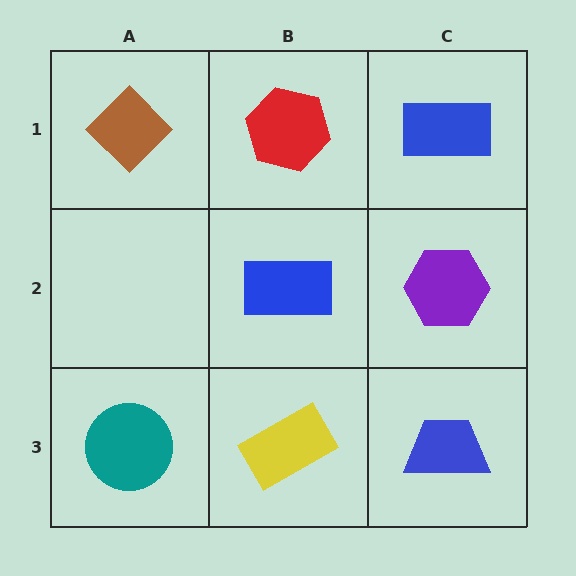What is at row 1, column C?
A blue rectangle.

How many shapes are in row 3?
3 shapes.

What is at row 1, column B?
A red hexagon.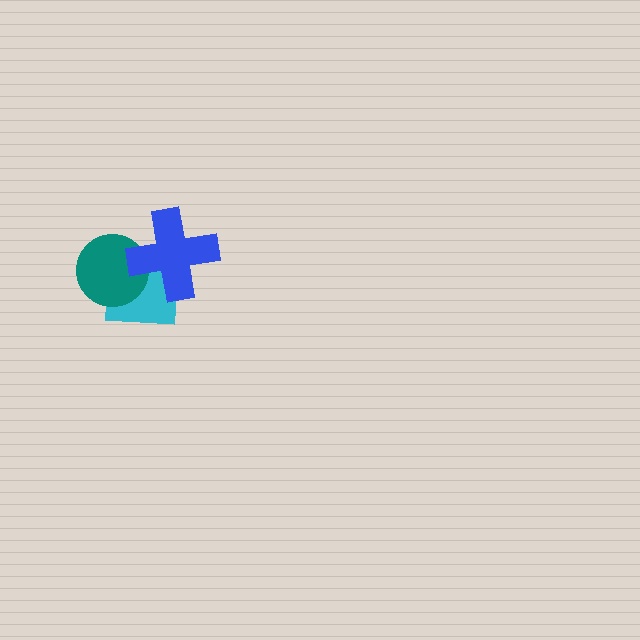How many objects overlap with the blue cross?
2 objects overlap with the blue cross.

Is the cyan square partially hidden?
Yes, it is partially covered by another shape.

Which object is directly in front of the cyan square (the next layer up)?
The teal circle is directly in front of the cyan square.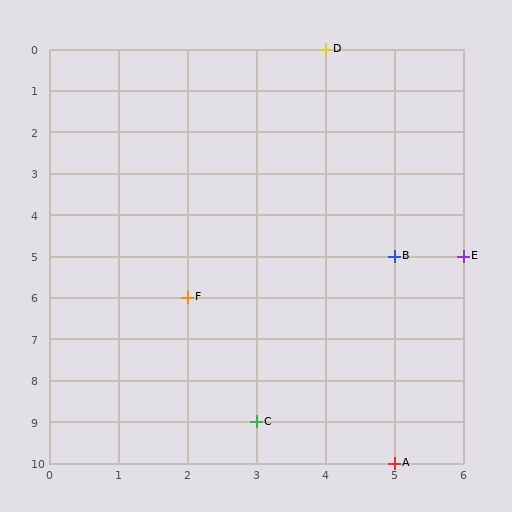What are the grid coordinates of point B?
Point B is at grid coordinates (5, 5).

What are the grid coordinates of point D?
Point D is at grid coordinates (4, 0).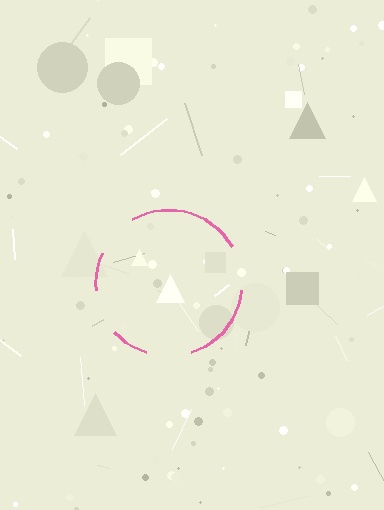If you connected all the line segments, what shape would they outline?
They would outline a circle.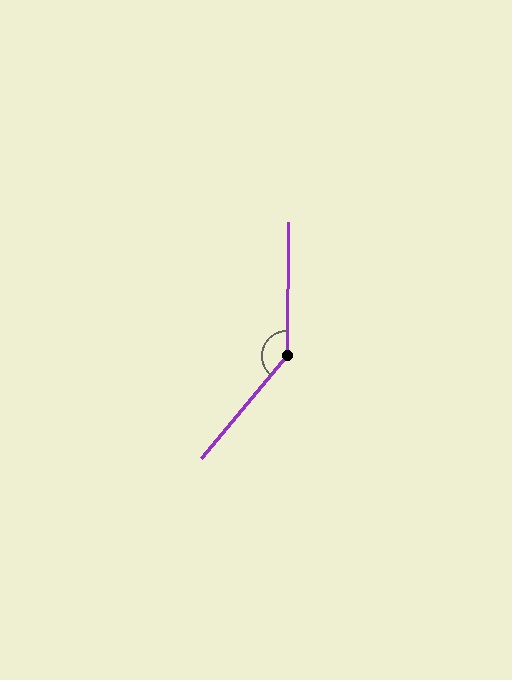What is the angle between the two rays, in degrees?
Approximately 141 degrees.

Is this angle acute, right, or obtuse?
It is obtuse.